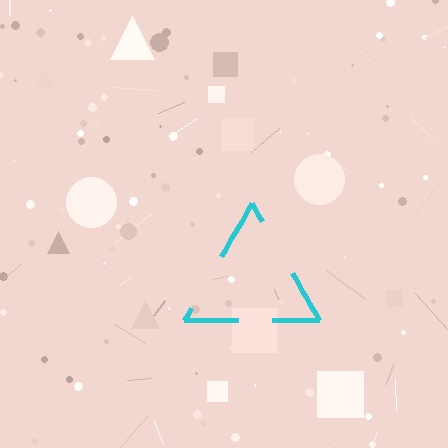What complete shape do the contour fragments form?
The contour fragments form a triangle.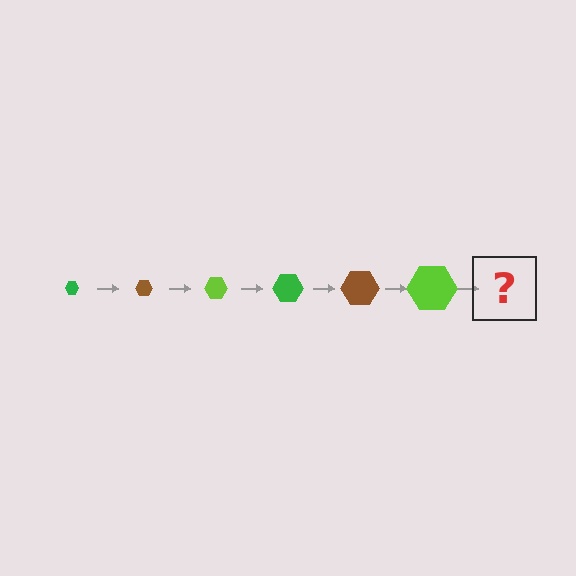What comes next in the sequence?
The next element should be a green hexagon, larger than the previous one.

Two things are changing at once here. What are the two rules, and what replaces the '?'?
The two rules are that the hexagon grows larger each step and the color cycles through green, brown, and lime. The '?' should be a green hexagon, larger than the previous one.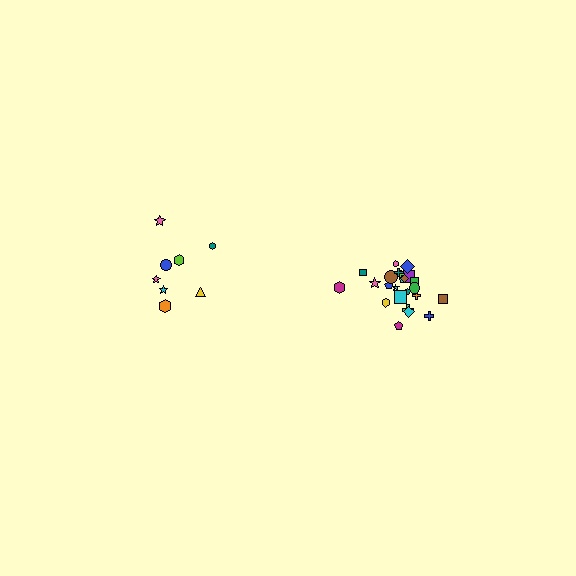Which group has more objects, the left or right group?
The right group.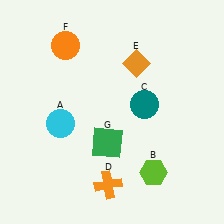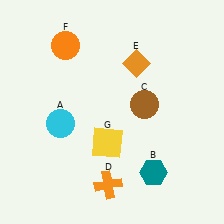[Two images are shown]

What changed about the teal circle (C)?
In Image 1, C is teal. In Image 2, it changed to brown.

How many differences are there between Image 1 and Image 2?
There are 3 differences between the two images.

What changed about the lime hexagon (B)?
In Image 1, B is lime. In Image 2, it changed to teal.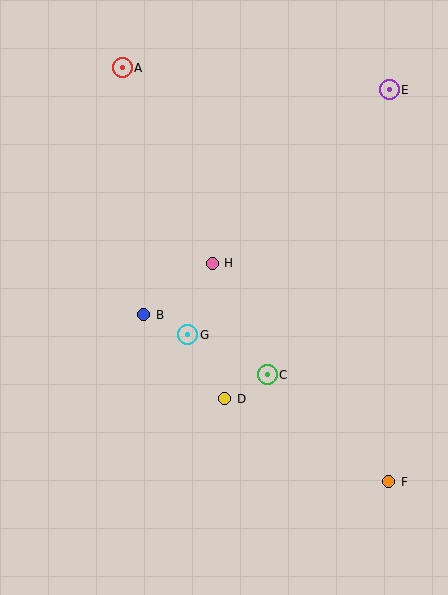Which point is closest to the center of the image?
Point H at (212, 263) is closest to the center.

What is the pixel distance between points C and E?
The distance between C and E is 310 pixels.